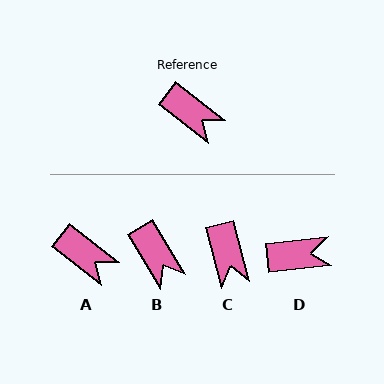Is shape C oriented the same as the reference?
No, it is off by about 38 degrees.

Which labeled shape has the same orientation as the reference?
A.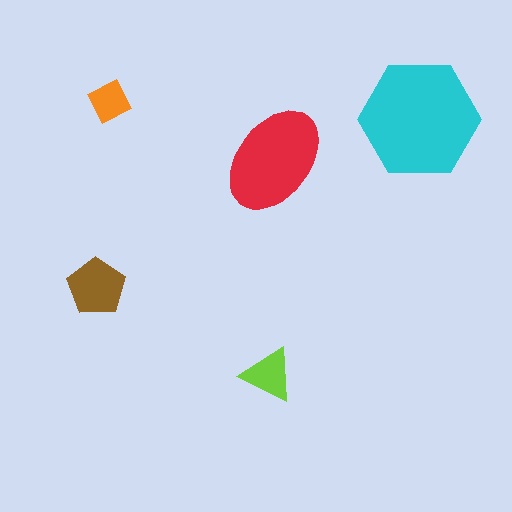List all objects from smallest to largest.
The orange diamond, the lime triangle, the brown pentagon, the red ellipse, the cyan hexagon.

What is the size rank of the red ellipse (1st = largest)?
2nd.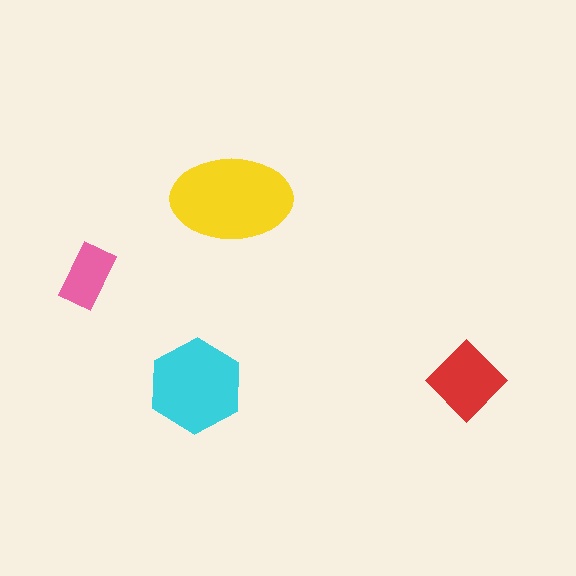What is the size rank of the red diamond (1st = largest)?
3rd.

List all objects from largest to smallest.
The yellow ellipse, the cyan hexagon, the red diamond, the pink rectangle.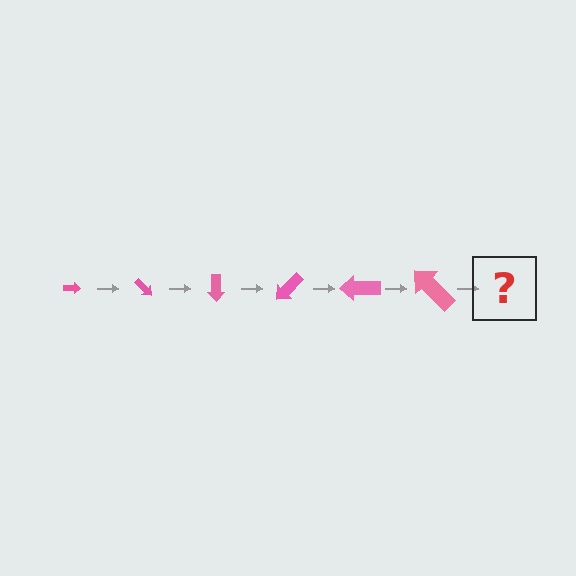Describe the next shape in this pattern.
It should be an arrow, larger than the previous one and rotated 270 degrees from the start.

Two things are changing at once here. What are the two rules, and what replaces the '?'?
The two rules are that the arrow grows larger each step and it rotates 45 degrees each step. The '?' should be an arrow, larger than the previous one and rotated 270 degrees from the start.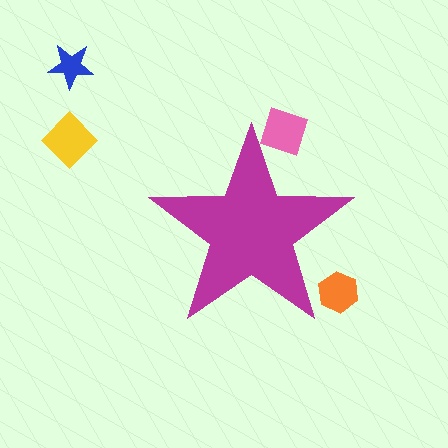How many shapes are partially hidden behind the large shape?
2 shapes are partially hidden.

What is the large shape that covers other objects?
A magenta star.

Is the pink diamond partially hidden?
Yes, the pink diamond is partially hidden behind the magenta star.